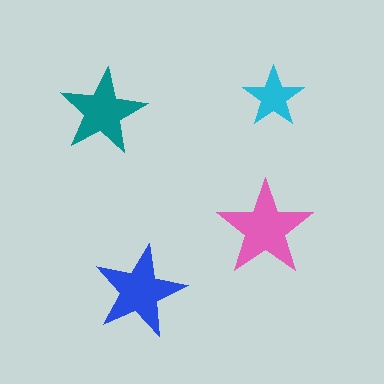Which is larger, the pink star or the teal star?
The pink one.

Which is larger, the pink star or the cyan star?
The pink one.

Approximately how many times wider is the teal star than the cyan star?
About 1.5 times wider.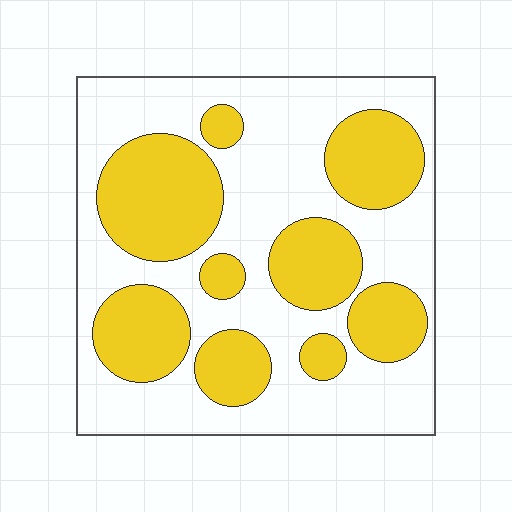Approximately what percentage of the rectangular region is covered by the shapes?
Approximately 40%.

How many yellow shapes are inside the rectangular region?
9.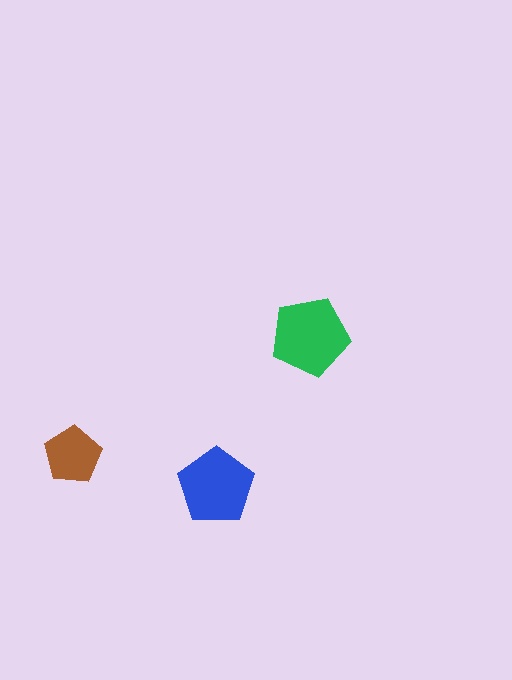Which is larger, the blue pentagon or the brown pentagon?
The blue one.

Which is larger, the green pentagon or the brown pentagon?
The green one.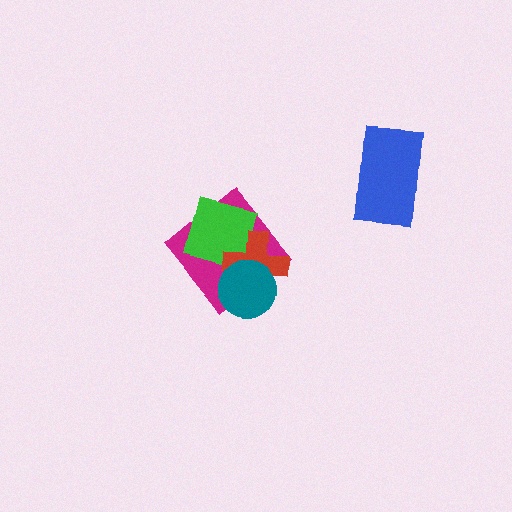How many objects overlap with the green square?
2 objects overlap with the green square.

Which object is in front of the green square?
The red cross is in front of the green square.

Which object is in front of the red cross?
The teal circle is in front of the red cross.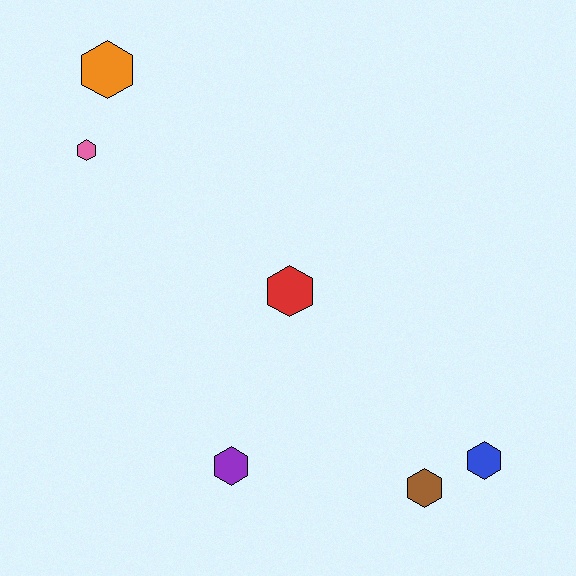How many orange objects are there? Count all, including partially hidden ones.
There is 1 orange object.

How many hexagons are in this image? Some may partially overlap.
There are 6 hexagons.